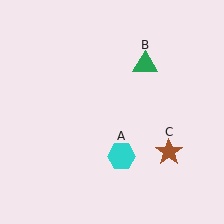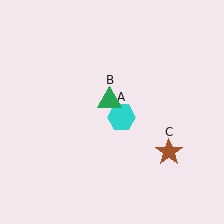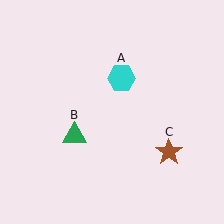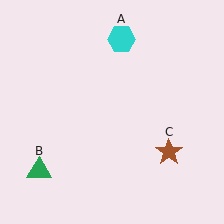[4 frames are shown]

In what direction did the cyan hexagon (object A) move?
The cyan hexagon (object A) moved up.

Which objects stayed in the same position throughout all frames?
Brown star (object C) remained stationary.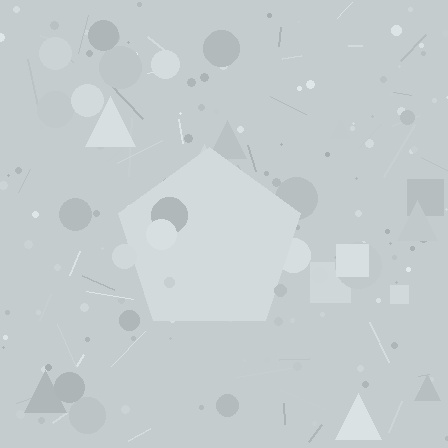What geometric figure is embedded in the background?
A pentagon is embedded in the background.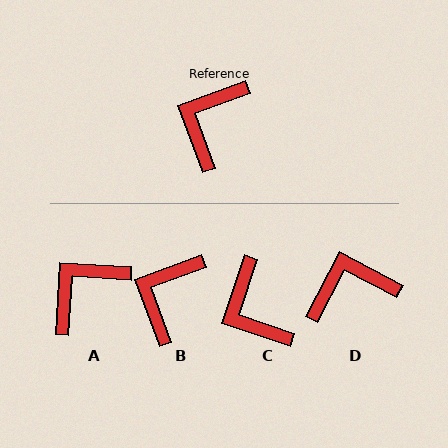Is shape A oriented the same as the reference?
No, it is off by about 24 degrees.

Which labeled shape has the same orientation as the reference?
B.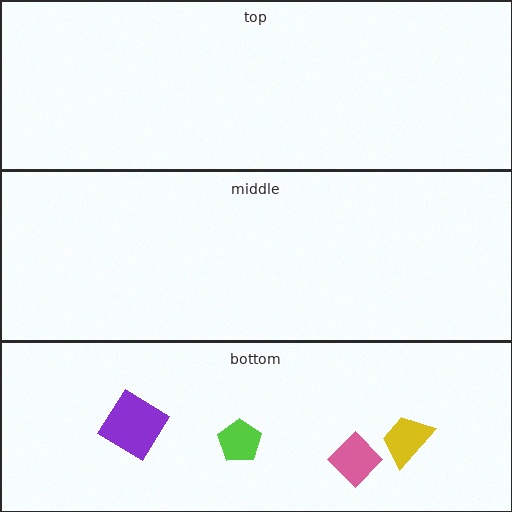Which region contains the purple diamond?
The bottom region.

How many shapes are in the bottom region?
4.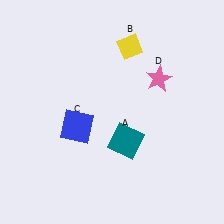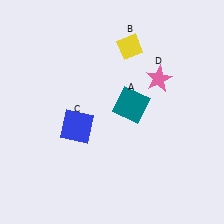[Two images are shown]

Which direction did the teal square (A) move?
The teal square (A) moved up.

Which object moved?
The teal square (A) moved up.